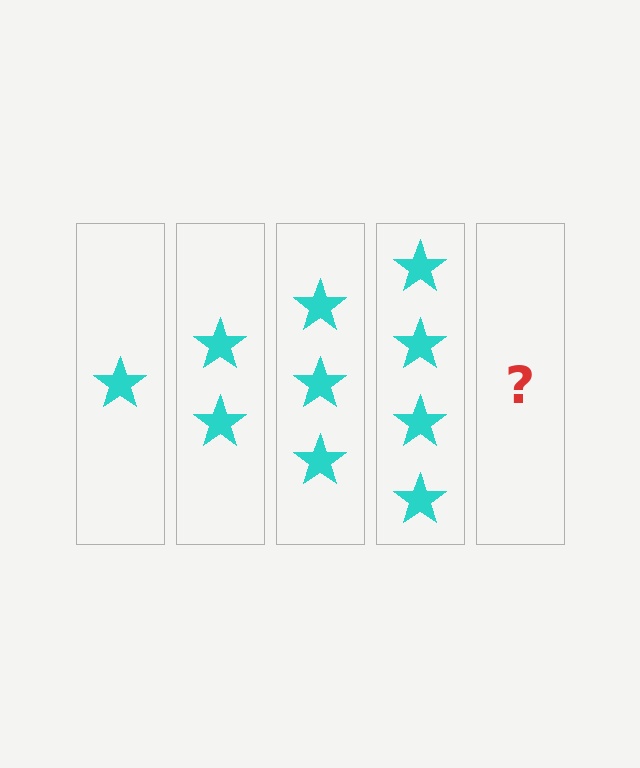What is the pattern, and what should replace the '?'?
The pattern is that each step adds one more star. The '?' should be 5 stars.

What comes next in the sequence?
The next element should be 5 stars.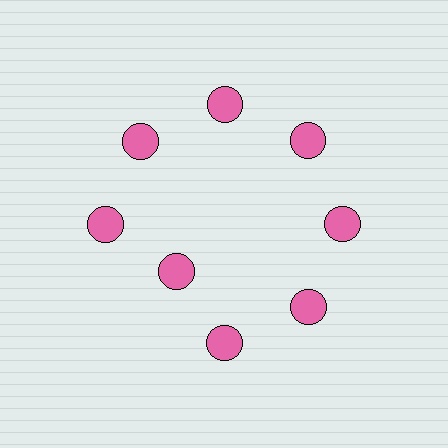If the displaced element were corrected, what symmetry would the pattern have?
It would have 8-fold rotational symmetry — the pattern would map onto itself every 45 degrees.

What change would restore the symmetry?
The symmetry would be restored by moving it outward, back onto the ring so that all 8 circles sit at equal angles and equal distance from the center.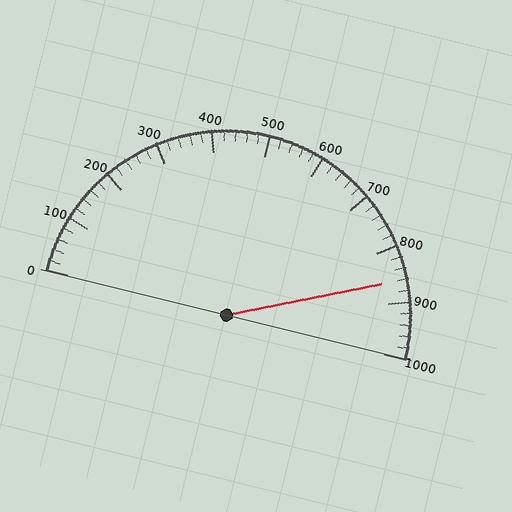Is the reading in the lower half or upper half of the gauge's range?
The reading is in the upper half of the range (0 to 1000).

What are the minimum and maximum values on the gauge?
The gauge ranges from 0 to 1000.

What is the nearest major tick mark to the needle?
The nearest major tick mark is 900.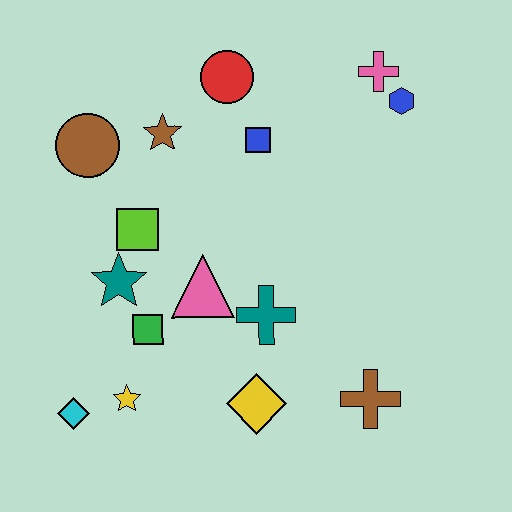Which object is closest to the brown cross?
The yellow diamond is closest to the brown cross.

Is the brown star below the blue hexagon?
Yes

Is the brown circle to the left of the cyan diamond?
No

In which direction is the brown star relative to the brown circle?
The brown star is to the right of the brown circle.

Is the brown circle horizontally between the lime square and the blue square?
No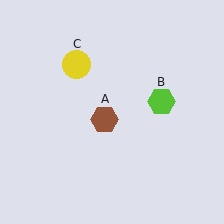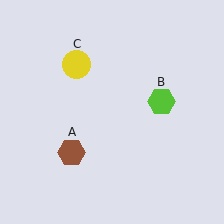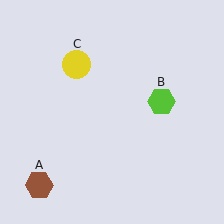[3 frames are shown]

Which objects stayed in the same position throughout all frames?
Lime hexagon (object B) and yellow circle (object C) remained stationary.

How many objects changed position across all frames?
1 object changed position: brown hexagon (object A).